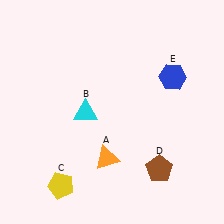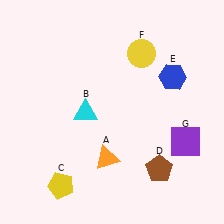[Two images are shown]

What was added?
A yellow circle (F), a purple square (G) were added in Image 2.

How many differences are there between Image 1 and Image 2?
There are 2 differences between the two images.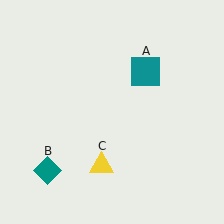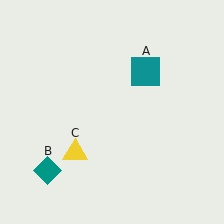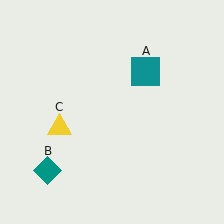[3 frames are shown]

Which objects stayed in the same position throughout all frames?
Teal square (object A) and teal diamond (object B) remained stationary.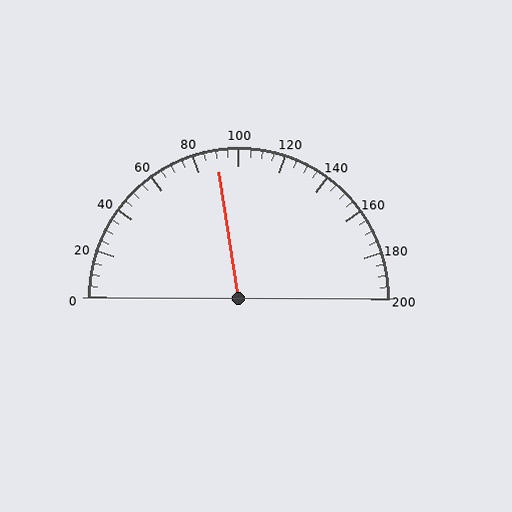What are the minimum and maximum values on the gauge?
The gauge ranges from 0 to 200.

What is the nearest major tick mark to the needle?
The nearest major tick mark is 80.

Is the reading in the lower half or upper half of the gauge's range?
The reading is in the lower half of the range (0 to 200).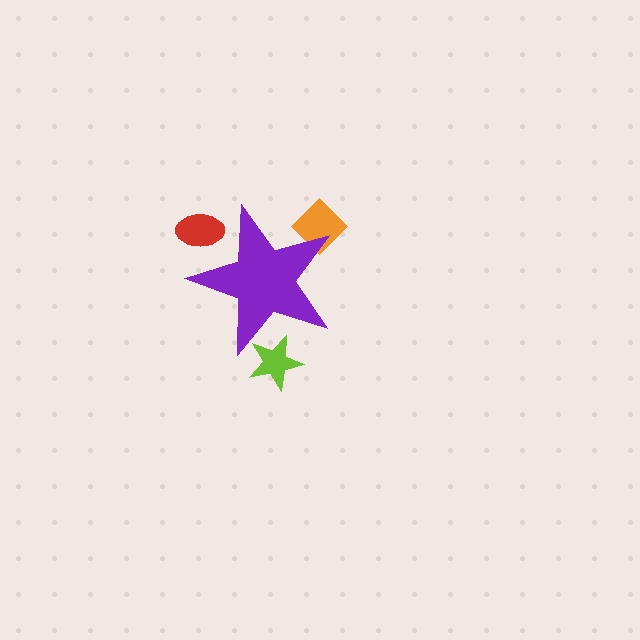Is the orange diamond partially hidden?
Yes, the orange diamond is partially hidden behind the purple star.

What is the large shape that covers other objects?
A purple star.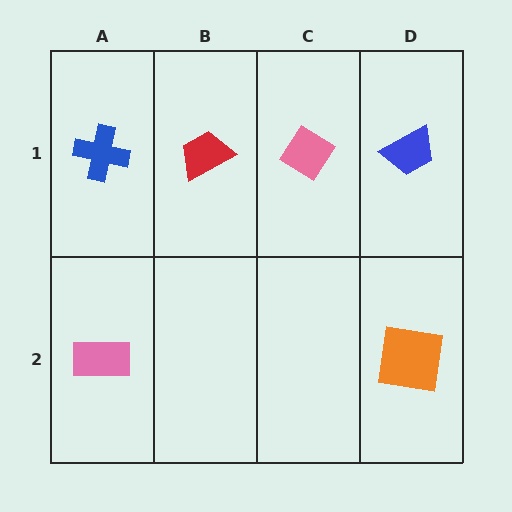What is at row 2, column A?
A pink rectangle.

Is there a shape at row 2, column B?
No, that cell is empty.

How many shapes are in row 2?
2 shapes.